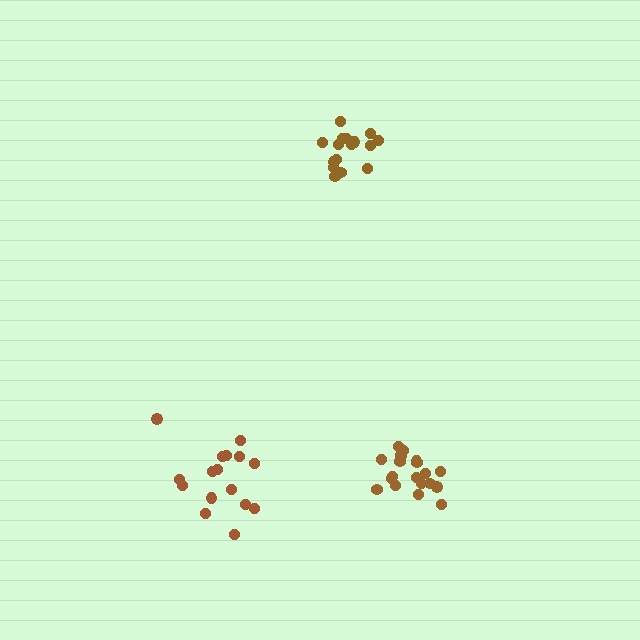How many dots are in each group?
Group 1: 16 dots, Group 2: 19 dots, Group 3: 16 dots (51 total).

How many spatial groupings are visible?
There are 3 spatial groupings.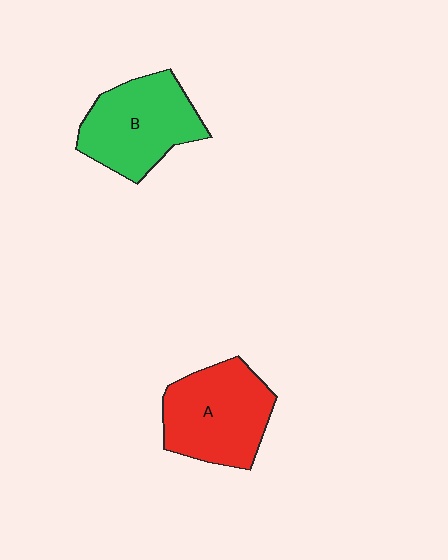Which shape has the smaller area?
Shape B (green).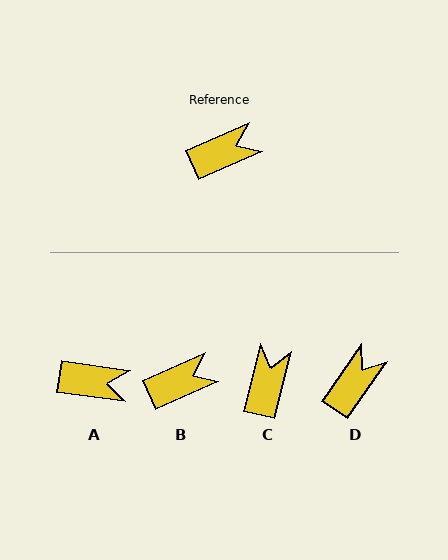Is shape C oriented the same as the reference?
No, it is off by about 52 degrees.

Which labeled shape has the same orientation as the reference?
B.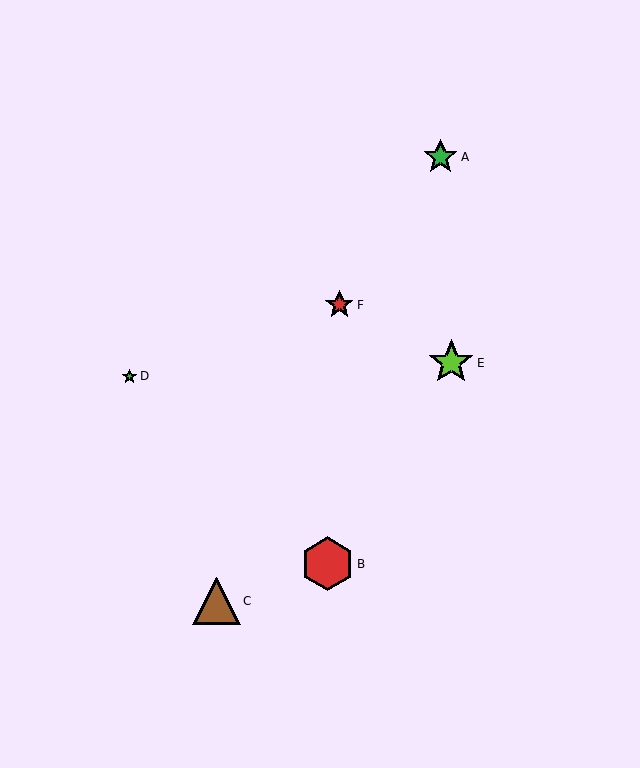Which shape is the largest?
The red hexagon (labeled B) is the largest.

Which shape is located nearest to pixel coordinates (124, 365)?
The green star (labeled D) at (130, 376) is nearest to that location.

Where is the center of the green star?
The center of the green star is at (130, 376).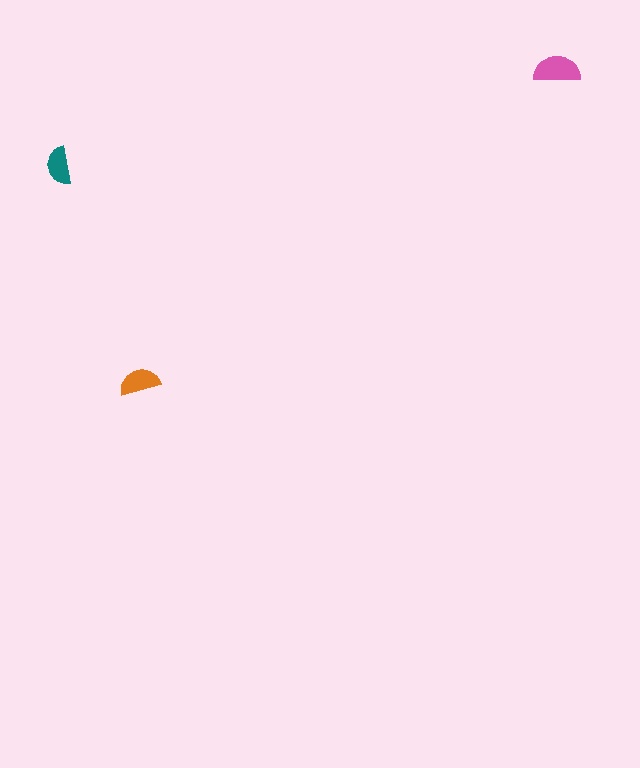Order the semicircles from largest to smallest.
the pink one, the orange one, the teal one.